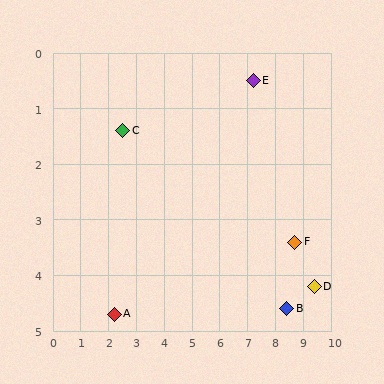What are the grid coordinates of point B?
Point B is at approximately (8.4, 4.6).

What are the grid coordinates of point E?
Point E is at approximately (7.2, 0.5).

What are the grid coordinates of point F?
Point F is at approximately (8.7, 3.4).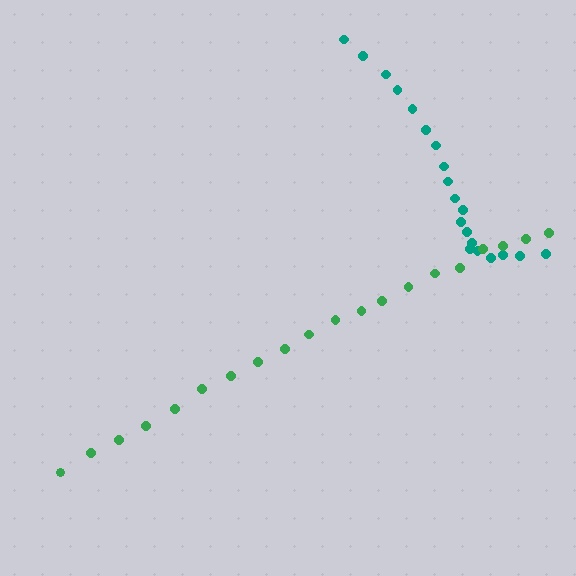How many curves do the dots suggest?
There are 2 distinct paths.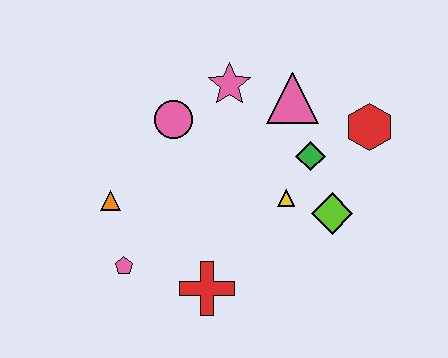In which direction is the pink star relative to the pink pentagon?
The pink star is above the pink pentagon.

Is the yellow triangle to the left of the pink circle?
No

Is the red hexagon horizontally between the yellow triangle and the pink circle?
No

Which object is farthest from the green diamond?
The pink pentagon is farthest from the green diamond.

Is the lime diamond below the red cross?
No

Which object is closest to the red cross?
The pink pentagon is closest to the red cross.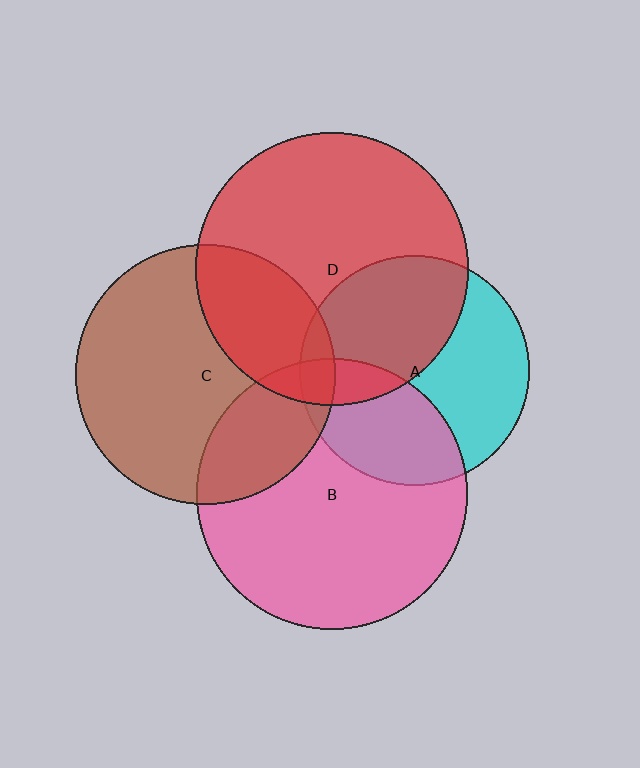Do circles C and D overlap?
Yes.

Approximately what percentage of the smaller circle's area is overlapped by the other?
Approximately 30%.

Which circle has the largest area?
Circle D (red).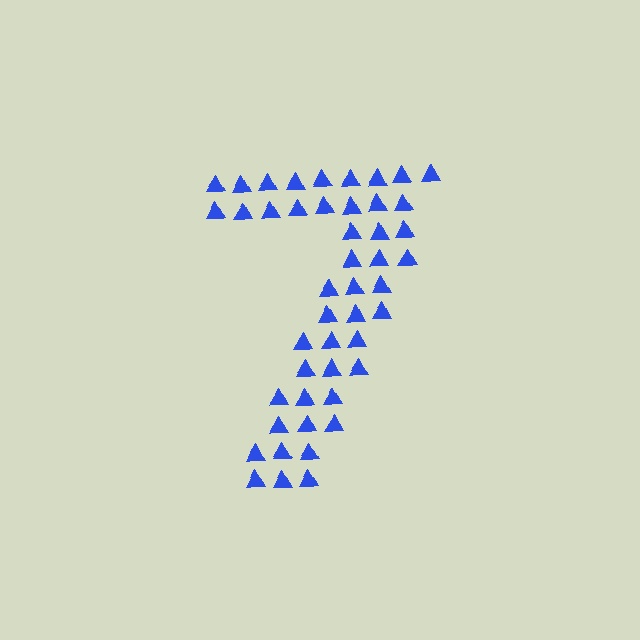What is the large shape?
The large shape is the digit 7.